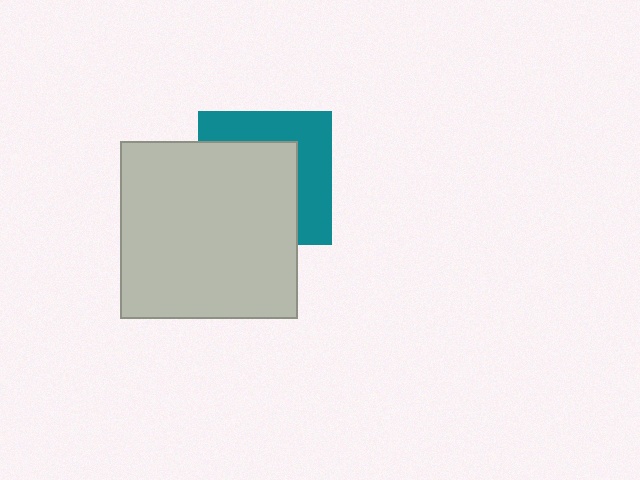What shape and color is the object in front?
The object in front is a light gray square.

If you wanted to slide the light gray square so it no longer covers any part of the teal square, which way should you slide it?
Slide it toward the lower-left — that is the most direct way to separate the two shapes.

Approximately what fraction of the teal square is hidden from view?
Roughly 58% of the teal square is hidden behind the light gray square.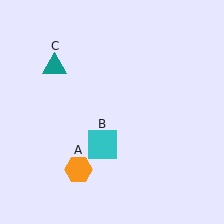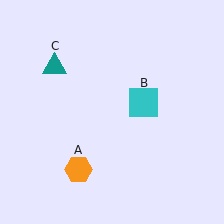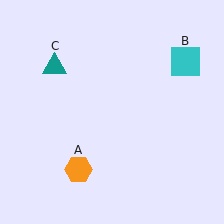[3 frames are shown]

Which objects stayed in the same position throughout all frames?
Orange hexagon (object A) and teal triangle (object C) remained stationary.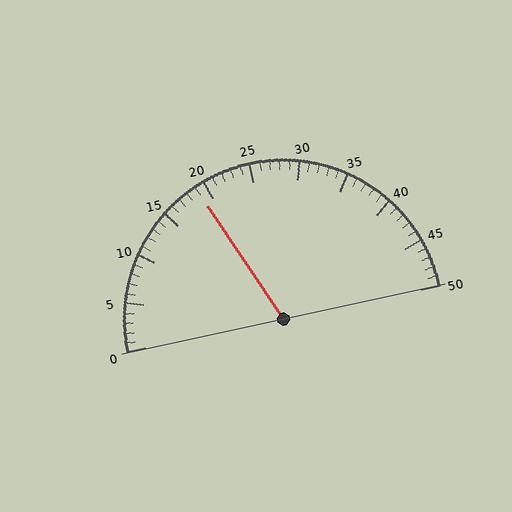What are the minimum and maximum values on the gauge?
The gauge ranges from 0 to 50.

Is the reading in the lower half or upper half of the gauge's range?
The reading is in the lower half of the range (0 to 50).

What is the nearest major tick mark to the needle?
The nearest major tick mark is 20.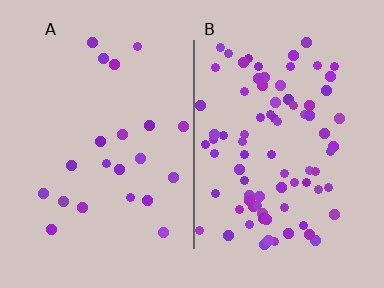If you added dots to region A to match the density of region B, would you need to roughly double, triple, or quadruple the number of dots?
Approximately quadruple.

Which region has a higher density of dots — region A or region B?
B (the right).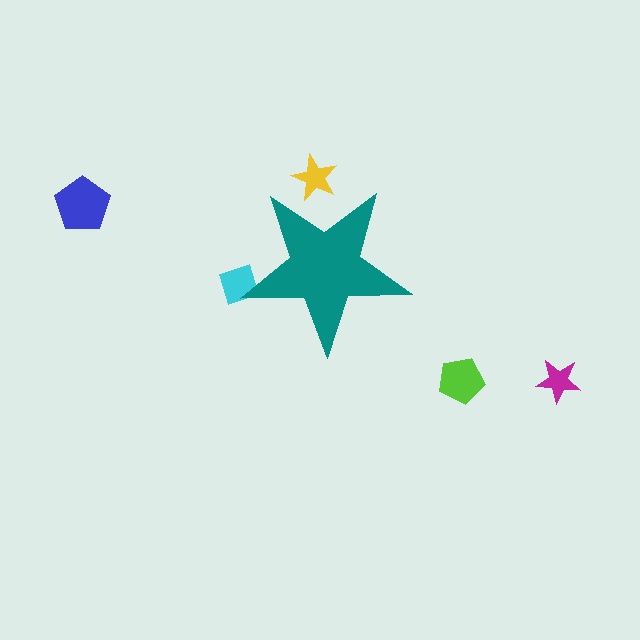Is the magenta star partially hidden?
No, the magenta star is fully visible.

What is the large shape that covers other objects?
A teal star.